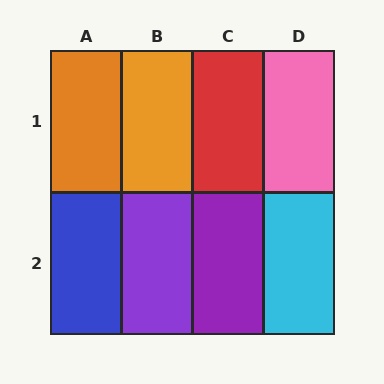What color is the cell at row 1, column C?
Red.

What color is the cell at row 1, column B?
Orange.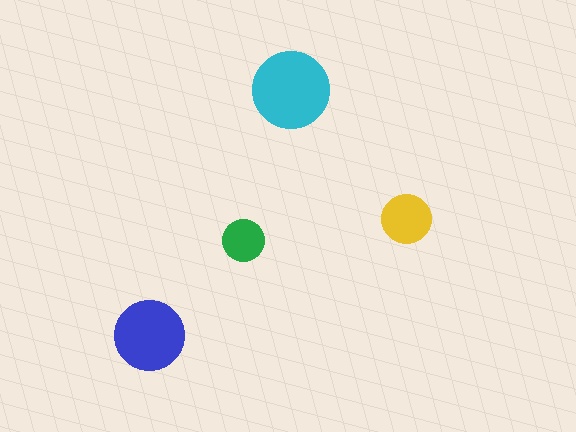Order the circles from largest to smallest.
the cyan one, the blue one, the yellow one, the green one.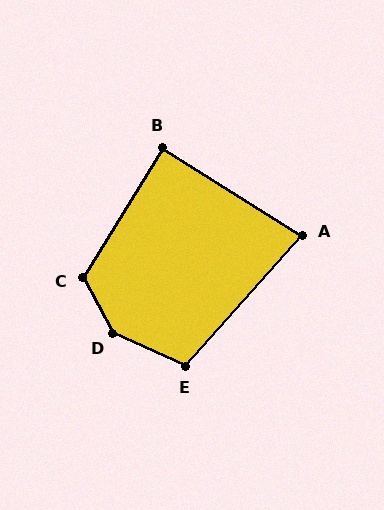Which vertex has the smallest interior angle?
A, at approximately 81 degrees.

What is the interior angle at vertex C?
Approximately 120 degrees (obtuse).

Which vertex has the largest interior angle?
D, at approximately 142 degrees.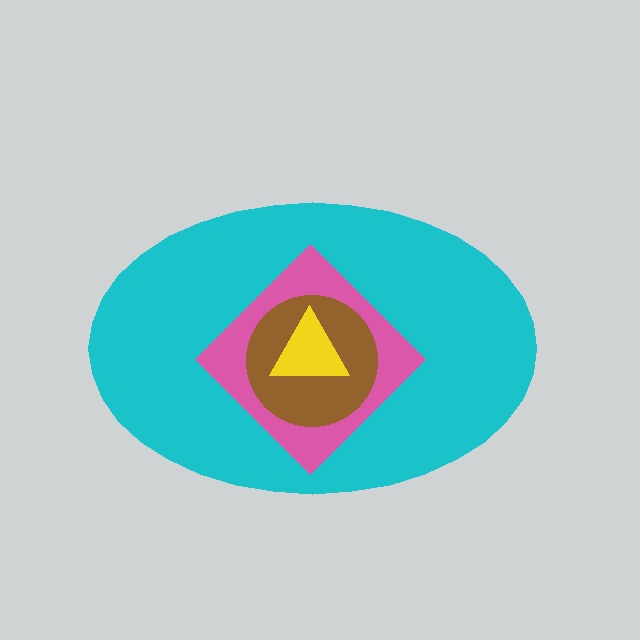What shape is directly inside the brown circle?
The yellow triangle.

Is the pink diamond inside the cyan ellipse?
Yes.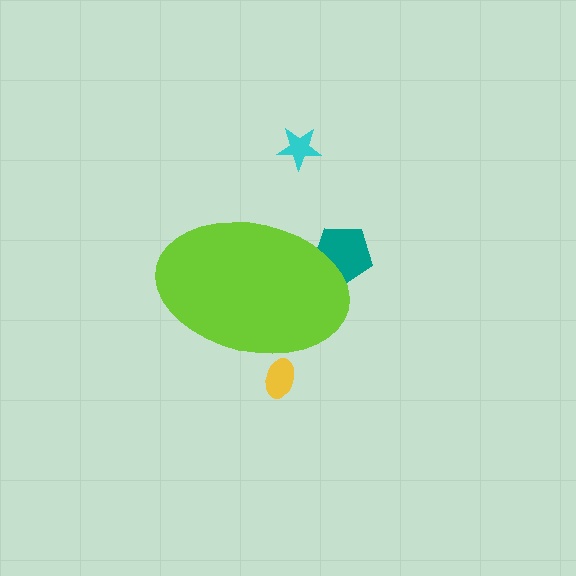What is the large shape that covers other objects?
A lime ellipse.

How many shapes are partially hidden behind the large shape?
2 shapes are partially hidden.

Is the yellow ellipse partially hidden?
Yes, the yellow ellipse is partially hidden behind the lime ellipse.